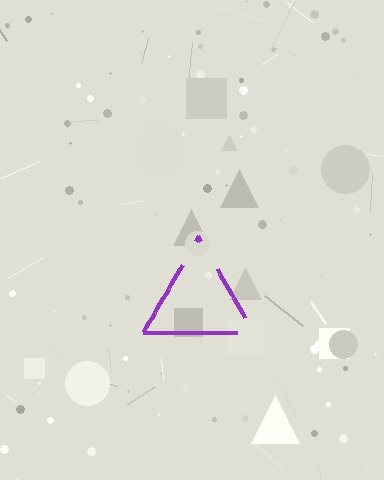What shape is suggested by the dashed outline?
The dashed outline suggests a triangle.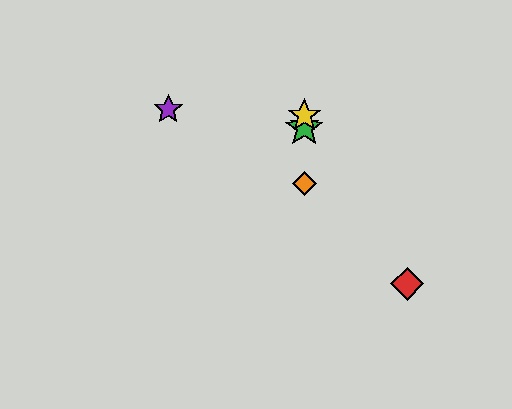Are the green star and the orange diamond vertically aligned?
Yes, both are at x≈304.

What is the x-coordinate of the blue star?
The blue star is at x≈304.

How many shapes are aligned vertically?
4 shapes (the blue star, the green star, the yellow star, the orange diamond) are aligned vertically.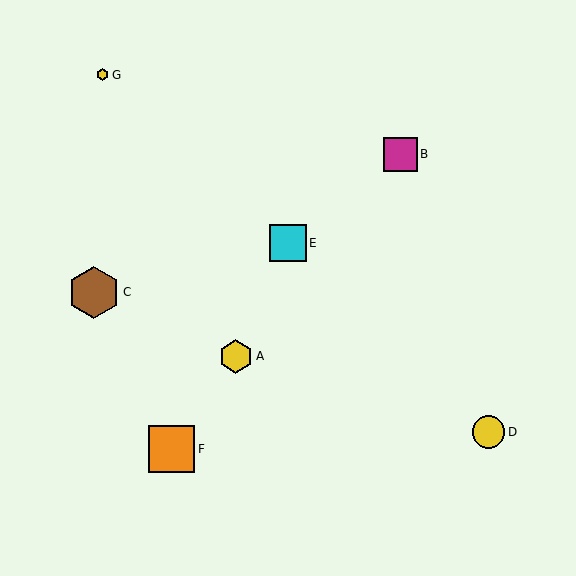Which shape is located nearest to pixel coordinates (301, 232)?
The cyan square (labeled E) at (288, 243) is nearest to that location.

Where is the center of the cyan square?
The center of the cyan square is at (288, 243).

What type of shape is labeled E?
Shape E is a cyan square.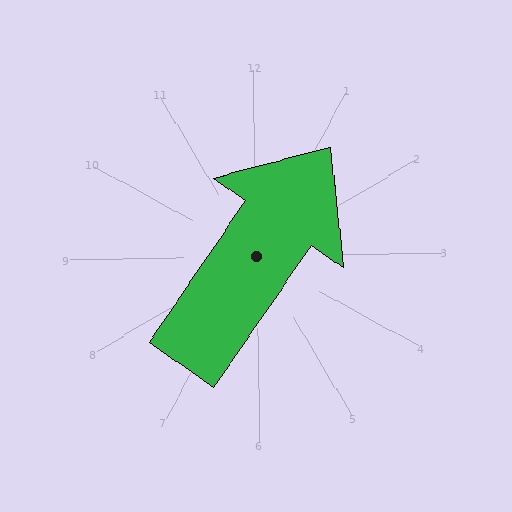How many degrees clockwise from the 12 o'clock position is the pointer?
Approximately 35 degrees.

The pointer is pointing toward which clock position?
Roughly 1 o'clock.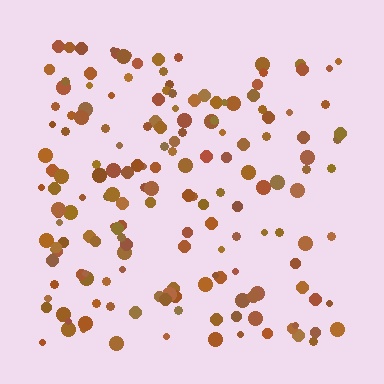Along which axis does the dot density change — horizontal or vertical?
Horizontal.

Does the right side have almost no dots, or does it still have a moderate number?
Still a moderate number, just noticeably fewer than the left.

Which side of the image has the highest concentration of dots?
The left.